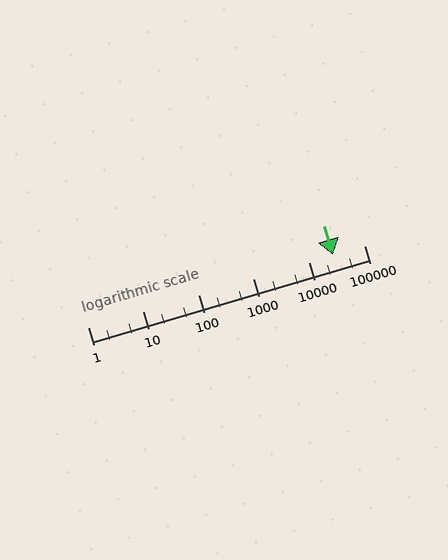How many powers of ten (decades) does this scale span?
The scale spans 5 decades, from 1 to 100000.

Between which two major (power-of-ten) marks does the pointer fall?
The pointer is between 10000 and 100000.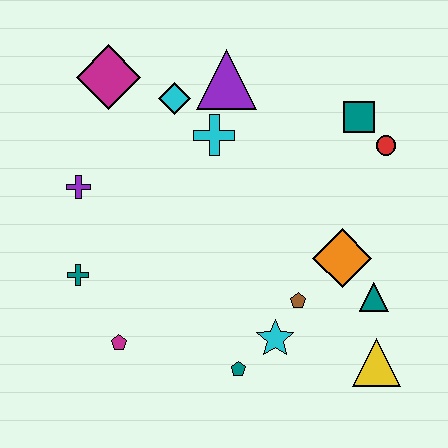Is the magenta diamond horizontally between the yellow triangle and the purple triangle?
No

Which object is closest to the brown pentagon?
The cyan star is closest to the brown pentagon.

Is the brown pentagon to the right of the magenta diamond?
Yes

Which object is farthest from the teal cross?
The red circle is farthest from the teal cross.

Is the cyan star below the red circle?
Yes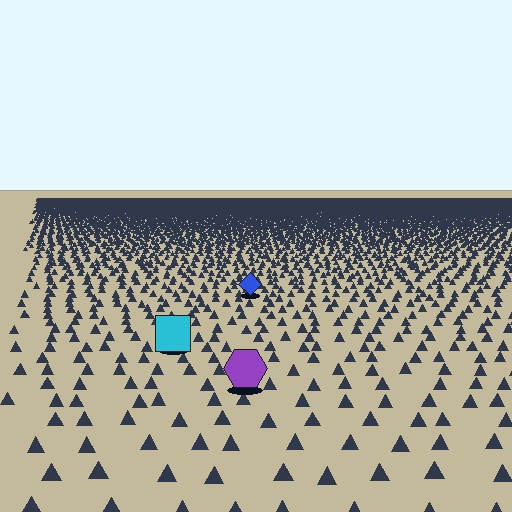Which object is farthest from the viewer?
The blue diamond is farthest from the viewer. It appears smaller and the ground texture around it is denser.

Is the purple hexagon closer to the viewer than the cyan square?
Yes. The purple hexagon is closer — you can tell from the texture gradient: the ground texture is coarser near it.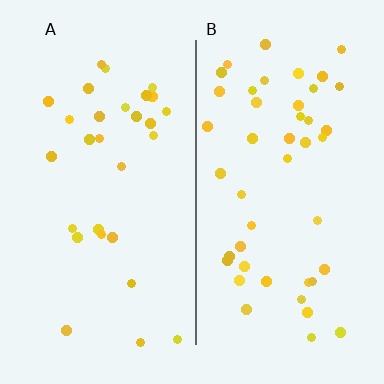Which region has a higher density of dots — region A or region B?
B (the right).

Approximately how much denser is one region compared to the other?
Approximately 1.6× — region B over region A.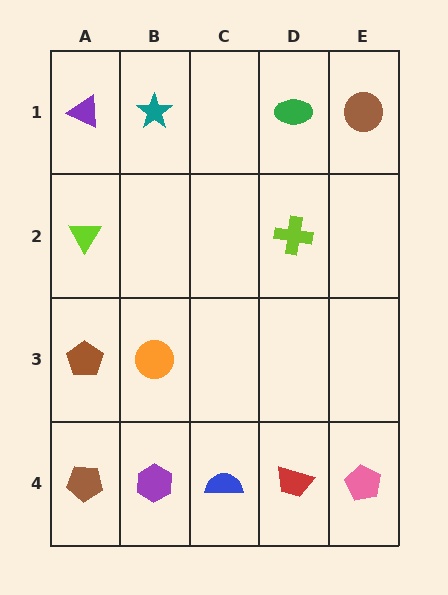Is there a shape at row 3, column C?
No, that cell is empty.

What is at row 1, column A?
A purple triangle.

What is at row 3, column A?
A brown pentagon.